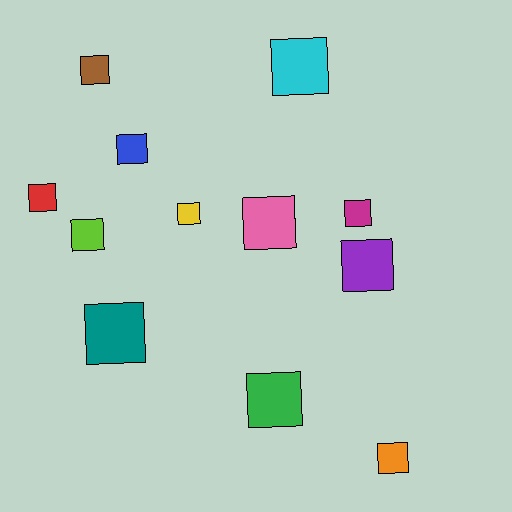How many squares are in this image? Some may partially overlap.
There are 12 squares.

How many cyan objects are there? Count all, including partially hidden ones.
There is 1 cyan object.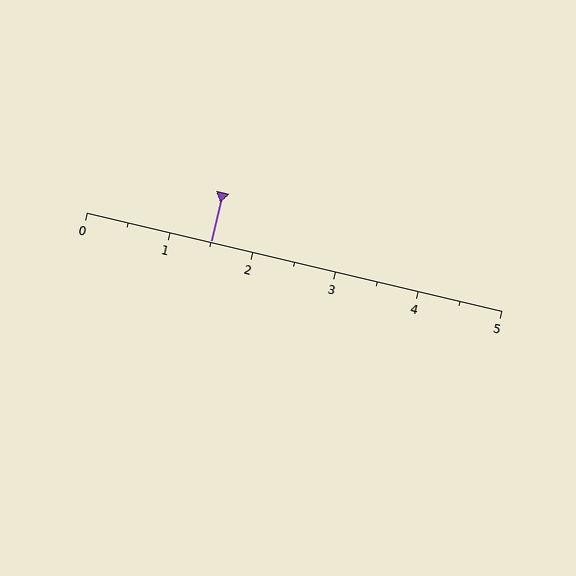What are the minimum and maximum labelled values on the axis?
The axis runs from 0 to 5.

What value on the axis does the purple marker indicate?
The marker indicates approximately 1.5.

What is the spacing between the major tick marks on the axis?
The major ticks are spaced 1 apart.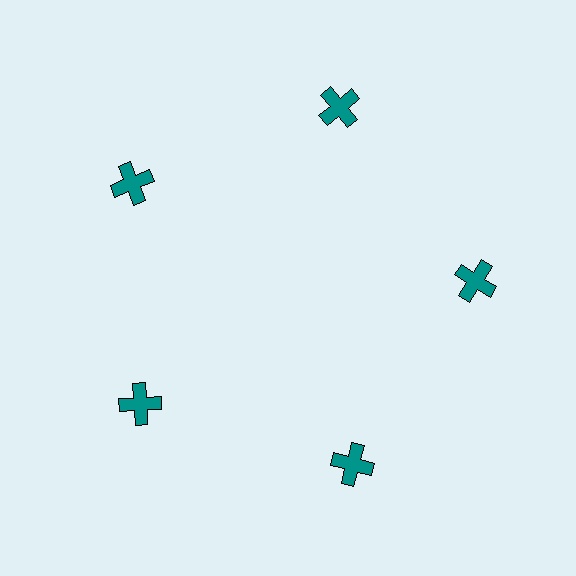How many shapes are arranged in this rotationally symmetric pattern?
There are 5 shapes, arranged in 5 groups of 1.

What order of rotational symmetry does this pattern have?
This pattern has 5-fold rotational symmetry.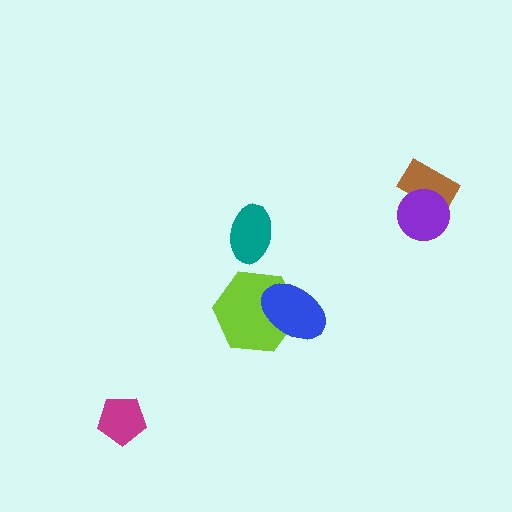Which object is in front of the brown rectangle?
The purple circle is in front of the brown rectangle.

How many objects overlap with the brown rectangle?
1 object overlaps with the brown rectangle.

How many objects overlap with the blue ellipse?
1 object overlaps with the blue ellipse.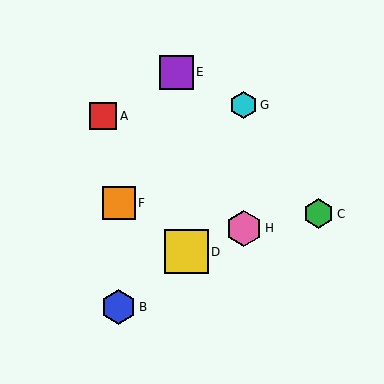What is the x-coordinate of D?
Object D is at x≈186.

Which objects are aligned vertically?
Objects G, H are aligned vertically.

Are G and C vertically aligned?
No, G is at x≈244 and C is at x≈319.